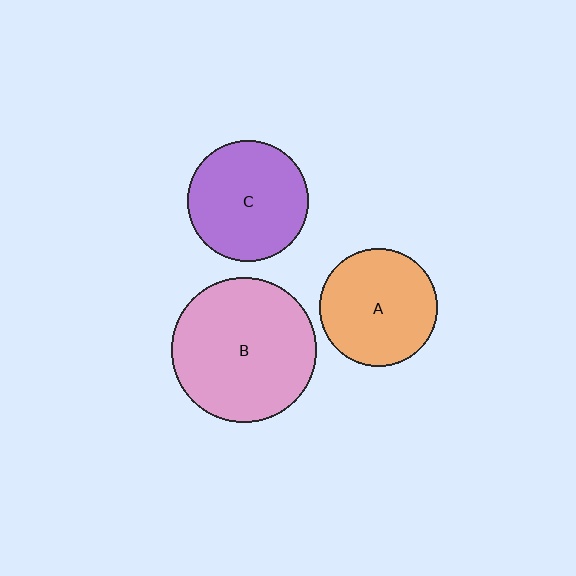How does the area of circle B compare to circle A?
Approximately 1.5 times.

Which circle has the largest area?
Circle B (pink).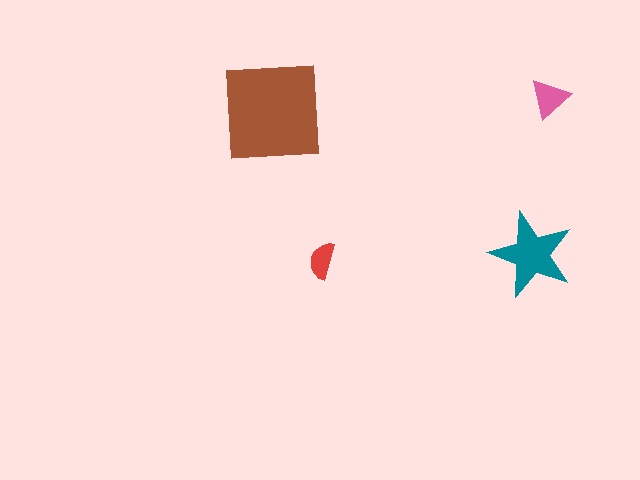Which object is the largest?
The brown square.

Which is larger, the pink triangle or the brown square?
The brown square.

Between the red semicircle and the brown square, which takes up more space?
The brown square.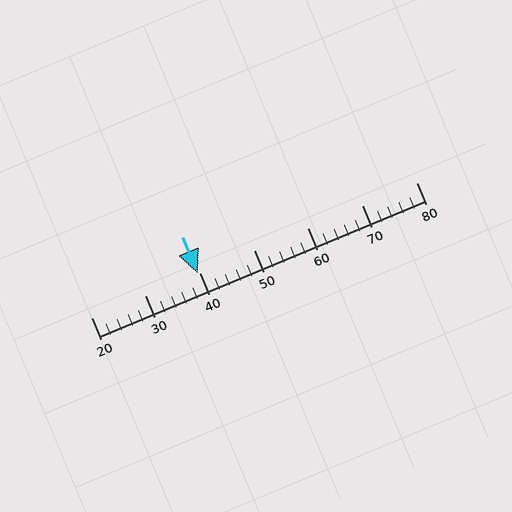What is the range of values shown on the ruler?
The ruler shows values from 20 to 80.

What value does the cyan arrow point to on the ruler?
The cyan arrow points to approximately 40.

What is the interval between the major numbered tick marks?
The major tick marks are spaced 10 units apart.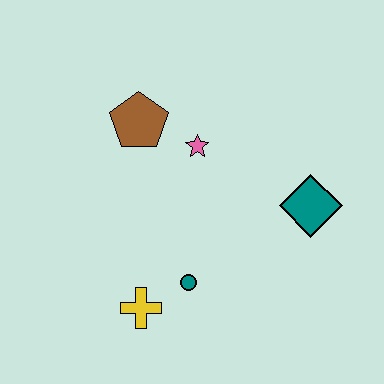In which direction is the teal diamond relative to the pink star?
The teal diamond is to the right of the pink star.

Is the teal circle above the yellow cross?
Yes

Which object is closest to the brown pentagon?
The pink star is closest to the brown pentagon.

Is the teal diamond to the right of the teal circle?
Yes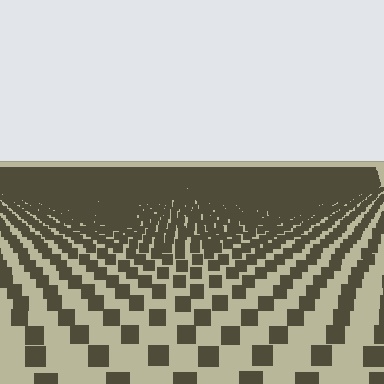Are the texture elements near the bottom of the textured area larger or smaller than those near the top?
Larger. Near the bottom, elements are closer to the viewer and appear at a bigger on-screen size.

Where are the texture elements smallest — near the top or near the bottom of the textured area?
Near the top.